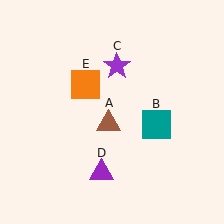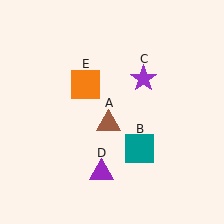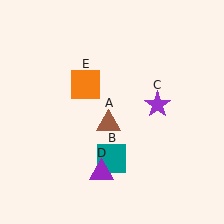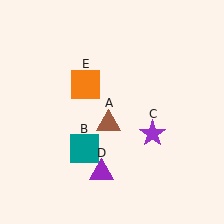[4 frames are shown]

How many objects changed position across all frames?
2 objects changed position: teal square (object B), purple star (object C).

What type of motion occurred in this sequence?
The teal square (object B), purple star (object C) rotated clockwise around the center of the scene.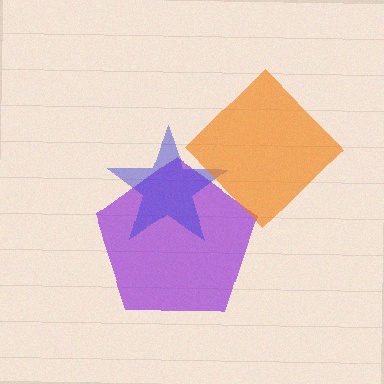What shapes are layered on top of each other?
The layered shapes are: a purple pentagon, a blue star, an orange diamond.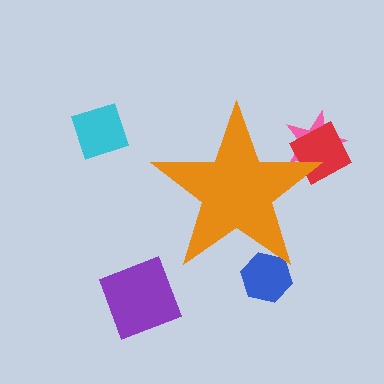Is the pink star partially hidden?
Yes, the pink star is partially hidden behind the orange star.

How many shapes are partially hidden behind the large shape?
3 shapes are partially hidden.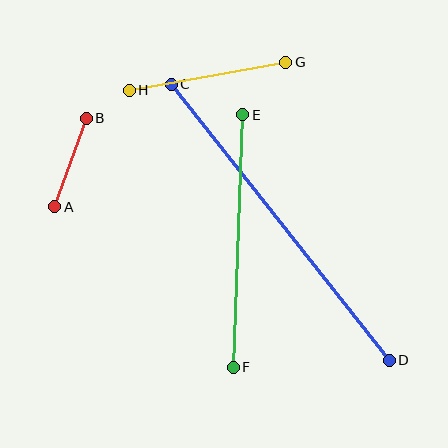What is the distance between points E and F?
The distance is approximately 253 pixels.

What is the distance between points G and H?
The distance is approximately 159 pixels.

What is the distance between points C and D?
The distance is approximately 352 pixels.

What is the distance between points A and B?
The distance is approximately 94 pixels.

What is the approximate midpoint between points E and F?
The midpoint is at approximately (238, 241) pixels.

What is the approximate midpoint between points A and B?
The midpoint is at approximately (70, 162) pixels.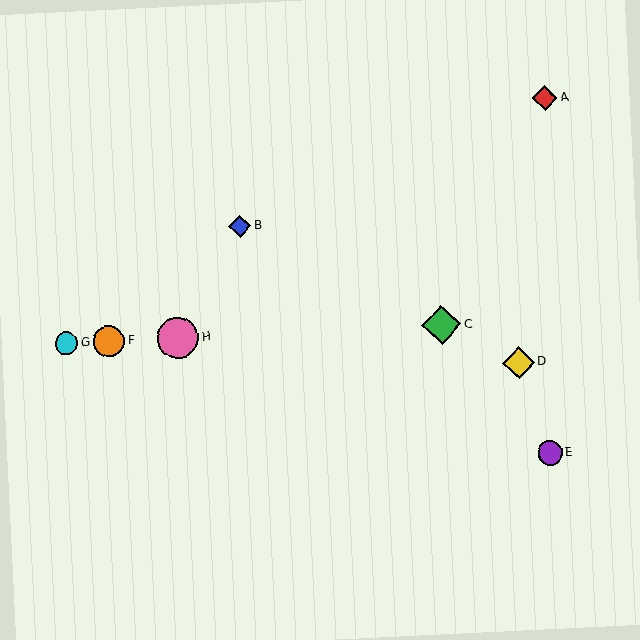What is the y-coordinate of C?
Object C is at y≈325.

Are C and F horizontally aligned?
Yes, both are at y≈325.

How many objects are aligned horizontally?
4 objects (C, F, G, H) are aligned horizontally.